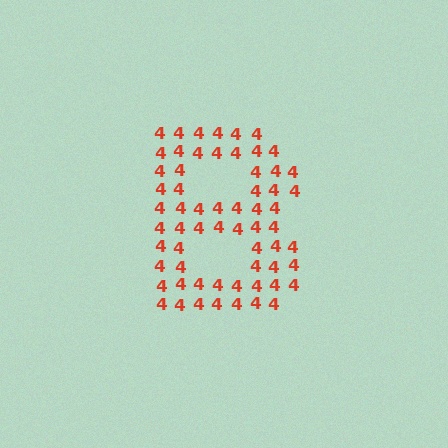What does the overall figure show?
The overall figure shows the letter B.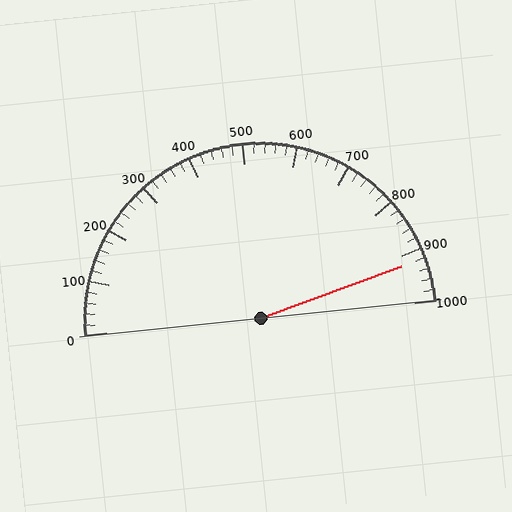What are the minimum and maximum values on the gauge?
The gauge ranges from 0 to 1000.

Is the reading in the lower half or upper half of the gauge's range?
The reading is in the upper half of the range (0 to 1000).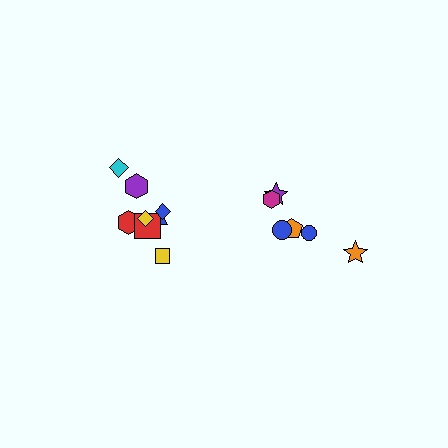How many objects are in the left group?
There are 8 objects.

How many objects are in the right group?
There are 6 objects.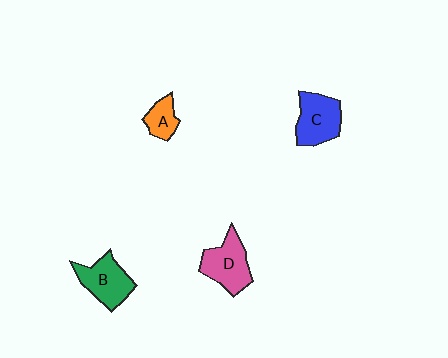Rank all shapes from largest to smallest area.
From largest to smallest: D (pink), C (blue), B (green), A (orange).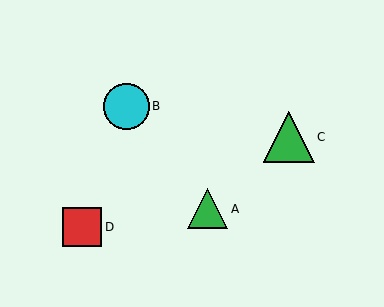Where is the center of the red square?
The center of the red square is at (82, 227).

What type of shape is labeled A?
Shape A is a green triangle.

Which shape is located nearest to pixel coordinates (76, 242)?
The red square (labeled D) at (82, 227) is nearest to that location.